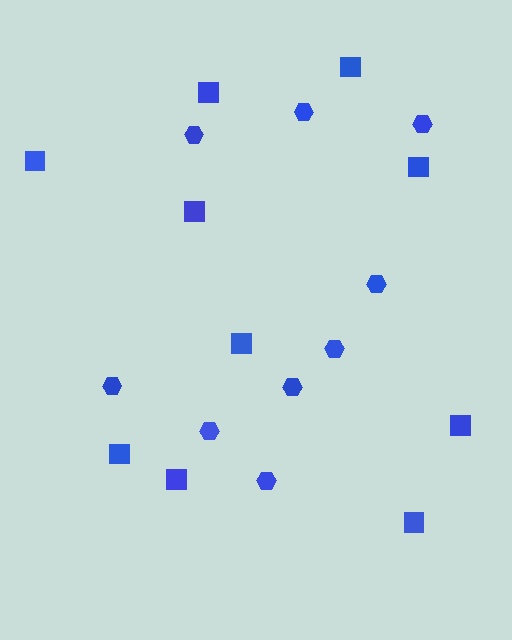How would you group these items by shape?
There are 2 groups: one group of squares (10) and one group of hexagons (9).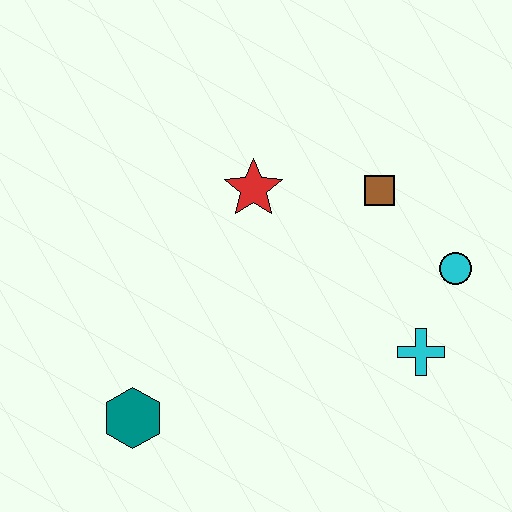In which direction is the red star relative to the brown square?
The red star is to the left of the brown square.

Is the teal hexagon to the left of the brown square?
Yes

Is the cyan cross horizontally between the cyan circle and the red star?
Yes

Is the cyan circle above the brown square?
No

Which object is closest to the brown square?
The cyan circle is closest to the brown square.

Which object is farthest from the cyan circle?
The teal hexagon is farthest from the cyan circle.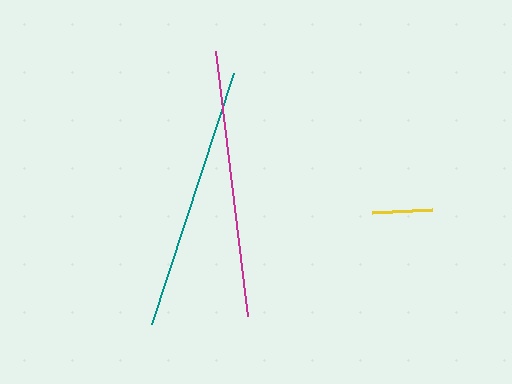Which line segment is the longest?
The magenta line is the longest at approximately 266 pixels.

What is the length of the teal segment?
The teal segment is approximately 264 pixels long.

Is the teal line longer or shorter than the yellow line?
The teal line is longer than the yellow line.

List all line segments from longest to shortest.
From longest to shortest: magenta, teal, yellow.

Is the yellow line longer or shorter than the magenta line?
The magenta line is longer than the yellow line.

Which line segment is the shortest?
The yellow line is the shortest at approximately 60 pixels.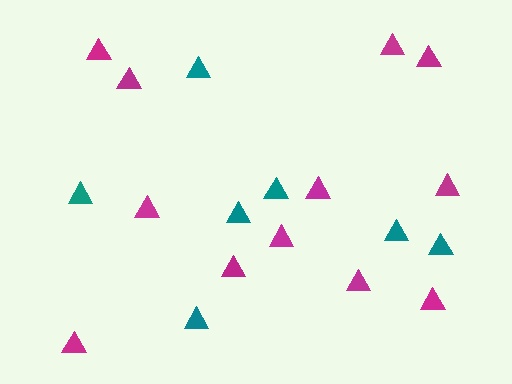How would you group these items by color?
There are 2 groups: one group of teal triangles (7) and one group of magenta triangles (12).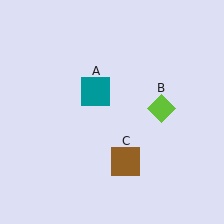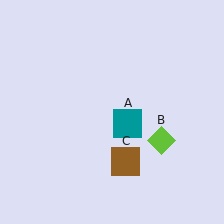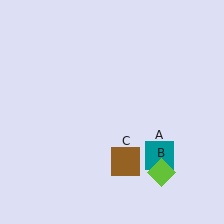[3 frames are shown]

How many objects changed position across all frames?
2 objects changed position: teal square (object A), lime diamond (object B).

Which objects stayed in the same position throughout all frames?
Brown square (object C) remained stationary.